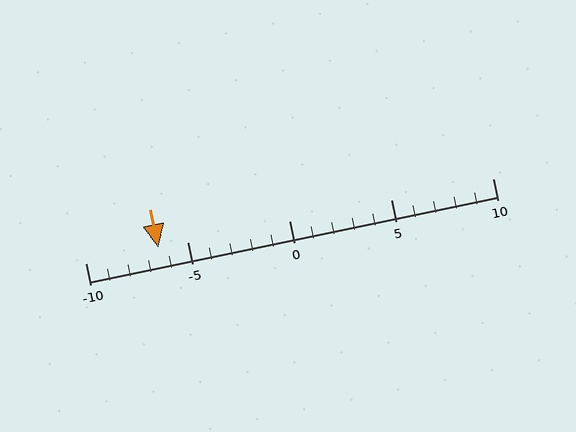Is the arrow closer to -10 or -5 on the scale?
The arrow is closer to -5.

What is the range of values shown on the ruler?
The ruler shows values from -10 to 10.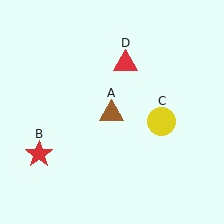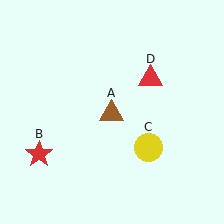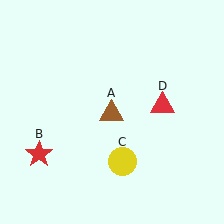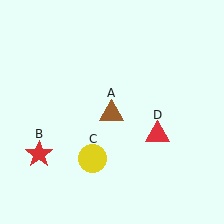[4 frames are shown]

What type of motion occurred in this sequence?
The yellow circle (object C), red triangle (object D) rotated clockwise around the center of the scene.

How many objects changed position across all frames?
2 objects changed position: yellow circle (object C), red triangle (object D).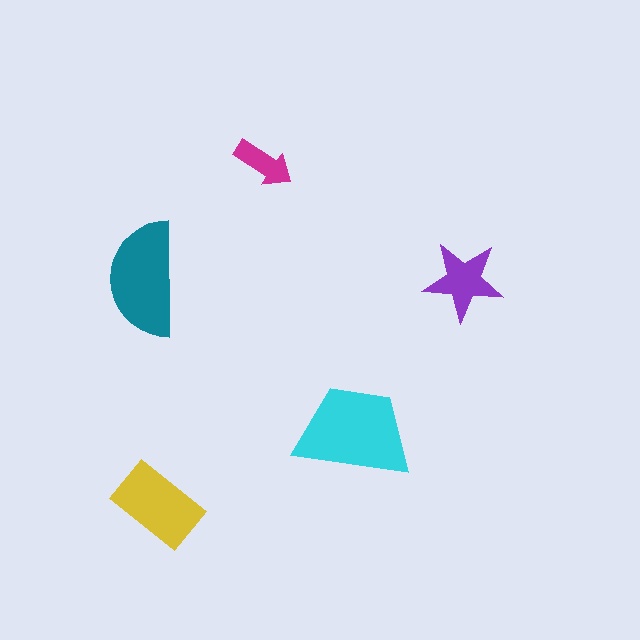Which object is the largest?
The cyan trapezoid.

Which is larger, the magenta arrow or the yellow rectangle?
The yellow rectangle.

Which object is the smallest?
The magenta arrow.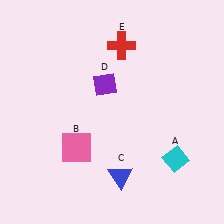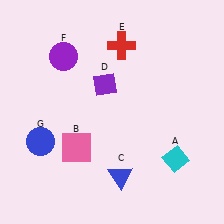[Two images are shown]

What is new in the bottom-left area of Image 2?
A blue circle (G) was added in the bottom-left area of Image 2.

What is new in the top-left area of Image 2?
A purple circle (F) was added in the top-left area of Image 2.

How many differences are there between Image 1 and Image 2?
There are 2 differences between the two images.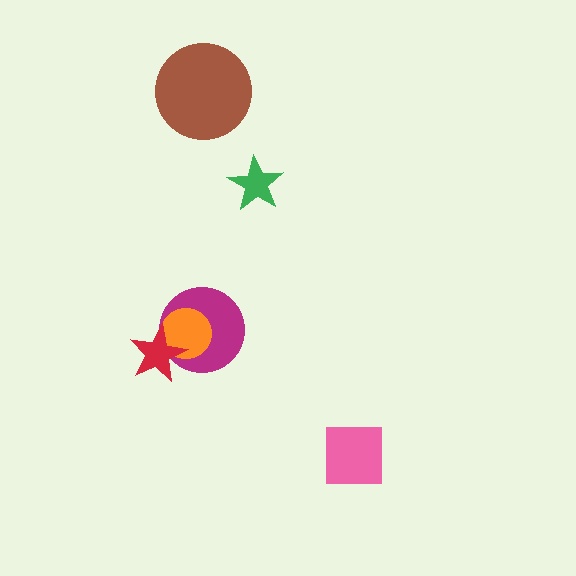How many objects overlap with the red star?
2 objects overlap with the red star.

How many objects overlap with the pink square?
0 objects overlap with the pink square.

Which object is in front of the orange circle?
The red star is in front of the orange circle.